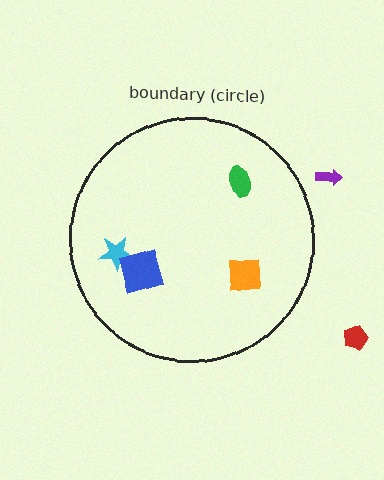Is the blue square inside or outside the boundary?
Inside.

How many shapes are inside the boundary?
4 inside, 2 outside.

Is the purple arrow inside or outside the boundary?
Outside.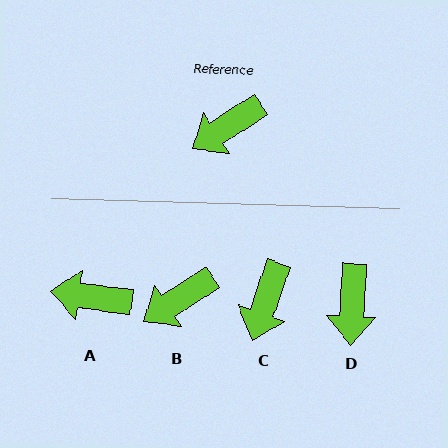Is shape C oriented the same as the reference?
No, it is off by about 38 degrees.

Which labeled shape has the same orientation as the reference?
B.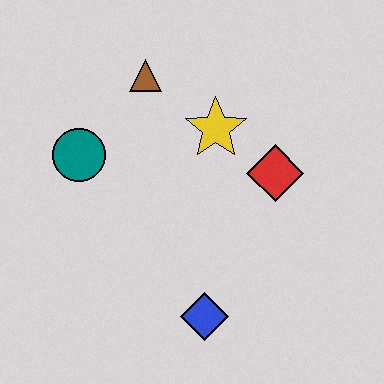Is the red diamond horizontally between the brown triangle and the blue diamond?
No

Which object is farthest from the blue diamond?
The brown triangle is farthest from the blue diamond.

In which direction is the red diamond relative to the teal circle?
The red diamond is to the right of the teal circle.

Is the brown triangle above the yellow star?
Yes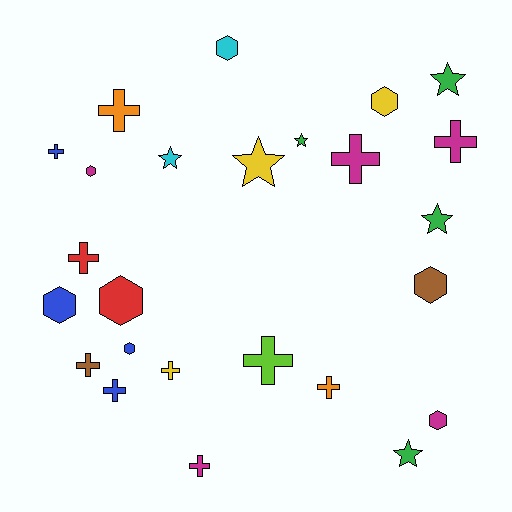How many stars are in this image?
There are 6 stars.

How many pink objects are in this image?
There are no pink objects.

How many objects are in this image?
There are 25 objects.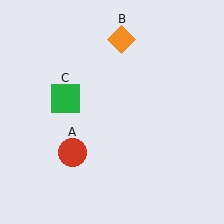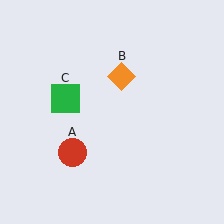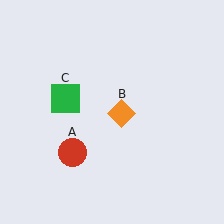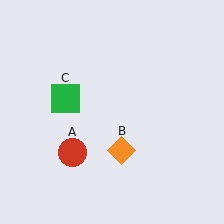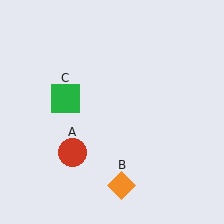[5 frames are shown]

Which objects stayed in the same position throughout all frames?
Red circle (object A) and green square (object C) remained stationary.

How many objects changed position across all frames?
1 object changed position: orange diamond (object B).